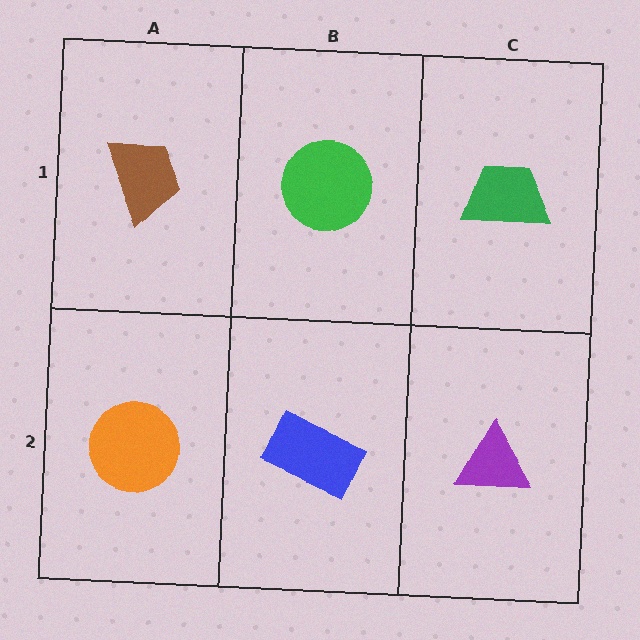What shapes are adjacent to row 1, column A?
An orange circle (row 2, column A), a green circle (row 1, column B).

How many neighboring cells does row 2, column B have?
3.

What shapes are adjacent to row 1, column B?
A blue rectangle (row 2, column B), a brown trapezoid (row 1, column A), a green trapezoid (row 1, column C).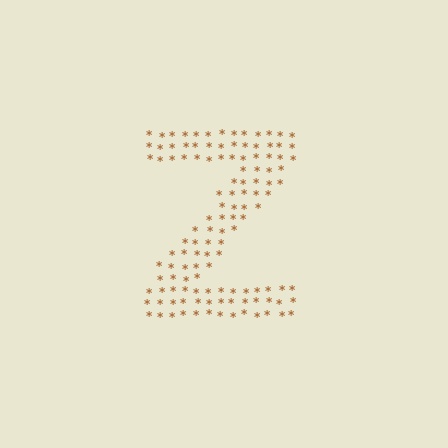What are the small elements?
The small elements are asterisks.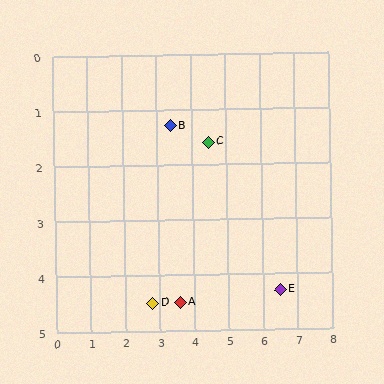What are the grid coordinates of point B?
Point B is at approximately (3.4, 1.3).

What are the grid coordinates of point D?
Point D is at approximately (2.8, 4.5).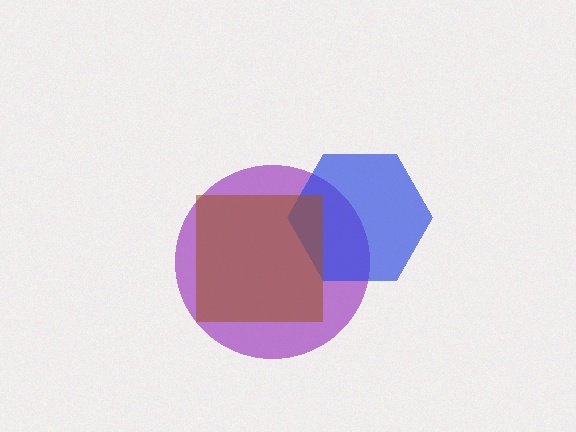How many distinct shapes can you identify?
There are 3 distinct shapes: a purple circle, a blue hexagon, a brown square.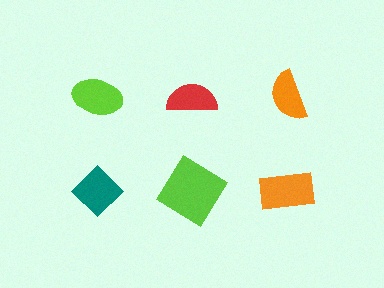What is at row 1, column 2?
A red semicircle.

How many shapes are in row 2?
3 shapes.